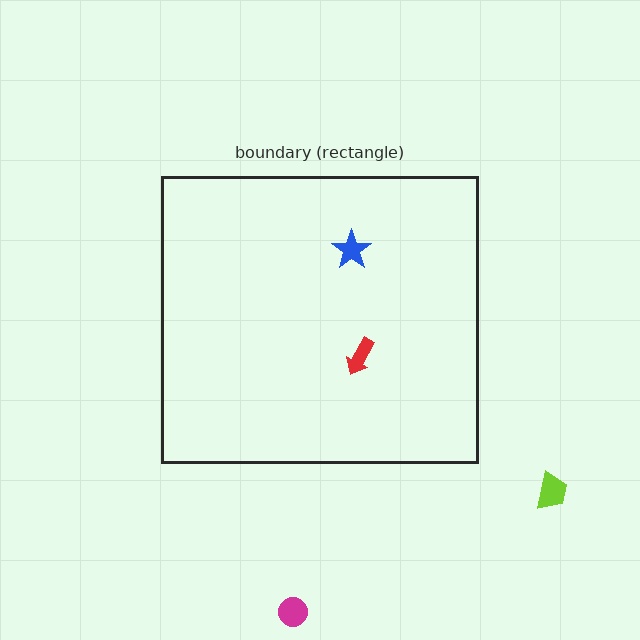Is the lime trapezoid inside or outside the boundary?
Outside.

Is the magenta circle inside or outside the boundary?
Outside.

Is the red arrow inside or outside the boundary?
Inside.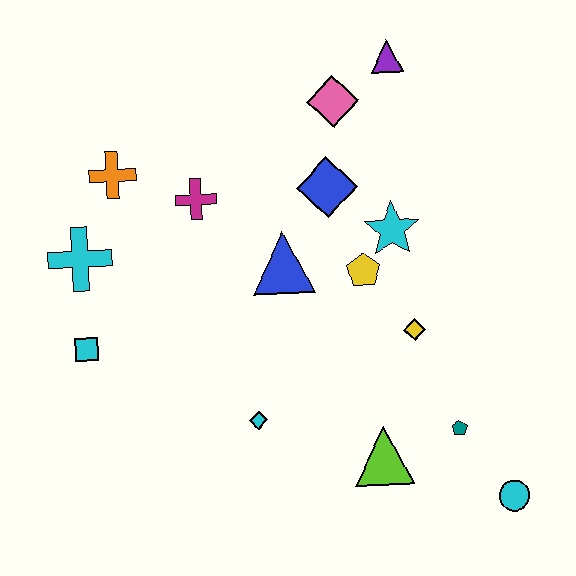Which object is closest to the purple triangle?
The pink diamond is closest to the purple triangle.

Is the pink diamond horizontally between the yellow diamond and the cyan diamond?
Yes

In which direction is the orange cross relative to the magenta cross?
The orange cross is to the left of the magenta cross.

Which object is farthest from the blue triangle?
The cyan circle is farthest from the blue triangle.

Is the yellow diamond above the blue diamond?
No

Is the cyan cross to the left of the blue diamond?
Yes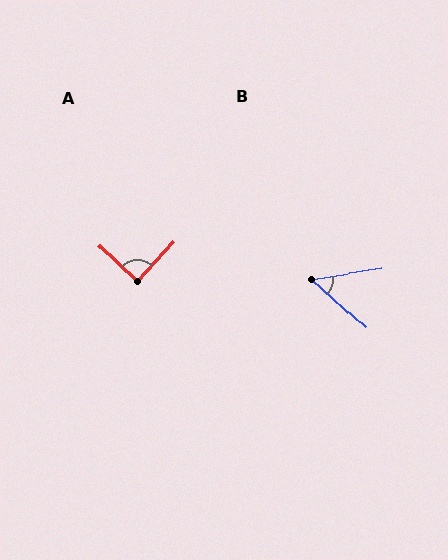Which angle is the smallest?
B, at approximately 50 degrees.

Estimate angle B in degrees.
Approximately 50 degrees.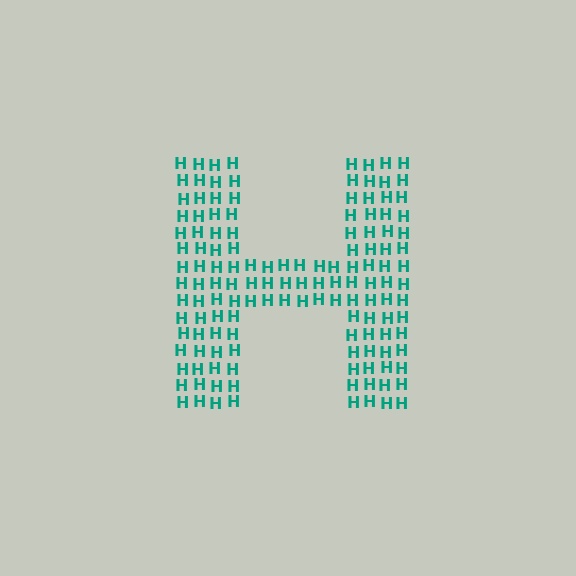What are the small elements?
The small elements are letter H's.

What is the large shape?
The large shape is the letter H.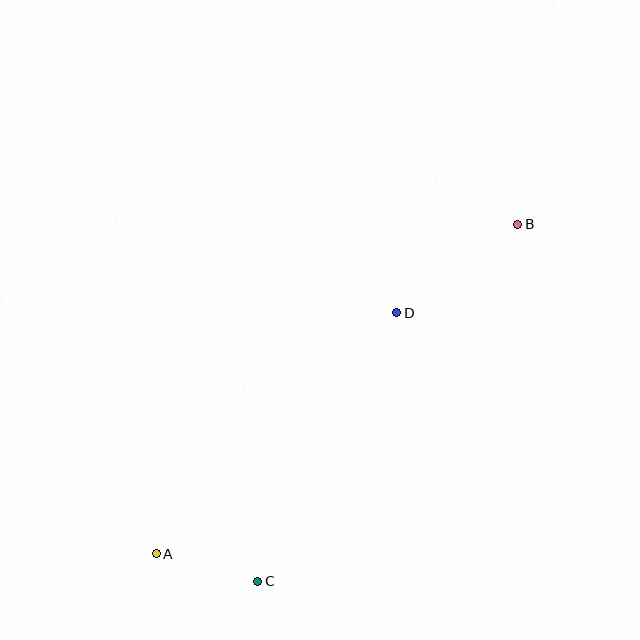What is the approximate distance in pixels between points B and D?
The distance between B and D is approximately 150 pixels.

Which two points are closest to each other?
Points A and C are closest to each other.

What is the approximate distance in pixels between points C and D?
The distance between C and D is approximately 302 pixels.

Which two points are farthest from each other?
Points A and B are farthest from each other.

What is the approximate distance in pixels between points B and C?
The distance between B and C is approximately 442 pixels.